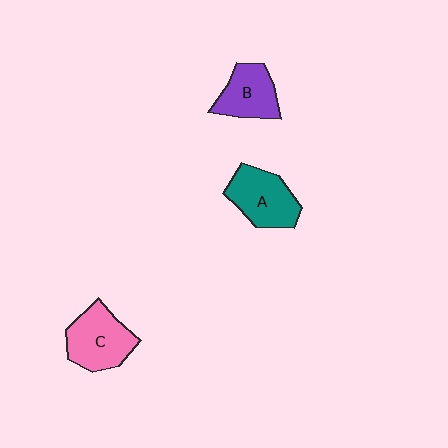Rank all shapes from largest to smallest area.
From largest to smallest: C (pink), A (teal), B (purple).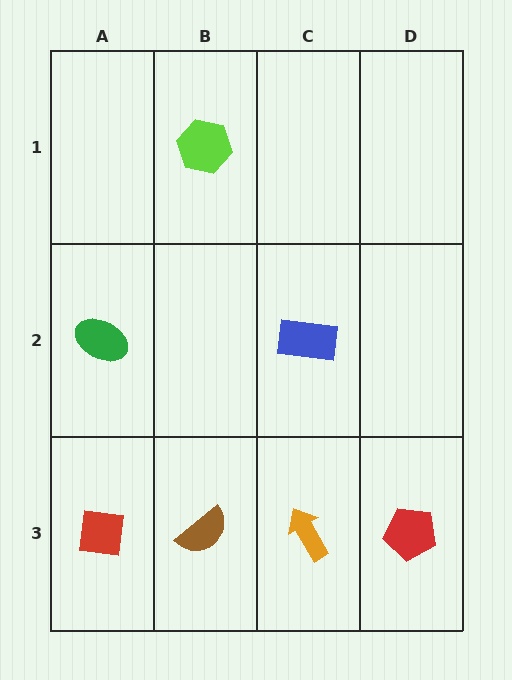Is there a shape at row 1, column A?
No, that cell is empty.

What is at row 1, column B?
A lime hexagon.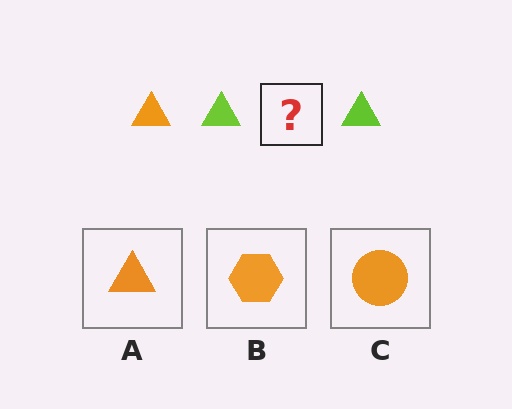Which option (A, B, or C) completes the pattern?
A.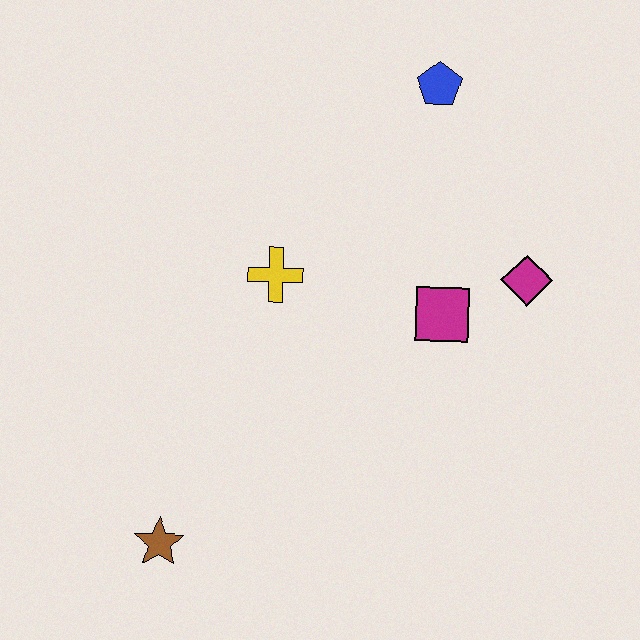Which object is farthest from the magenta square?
The brown star is farthest from the magenta square.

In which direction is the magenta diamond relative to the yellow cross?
The magenta diamond is to the right of the yellow cross.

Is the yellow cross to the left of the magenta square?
Yes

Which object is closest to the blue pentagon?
The magenta diamond is closest to the blue pentagon.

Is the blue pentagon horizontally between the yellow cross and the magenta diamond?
Yes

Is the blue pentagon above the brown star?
Yes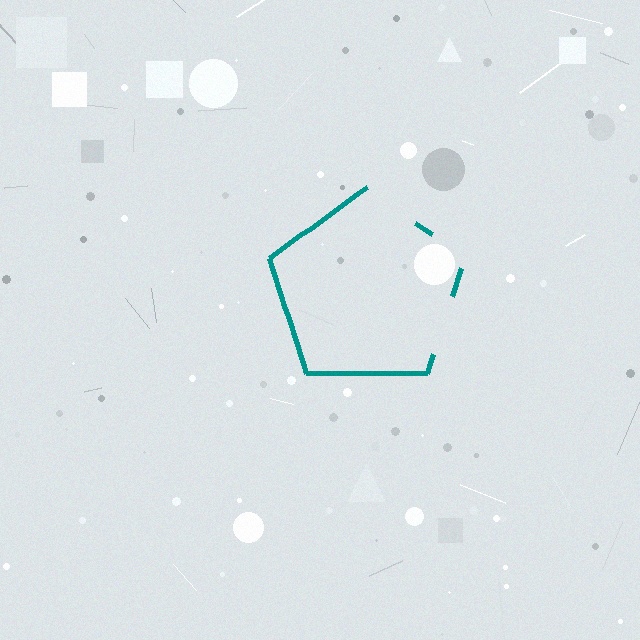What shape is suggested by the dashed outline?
The dashed outline suggests a pentagon.